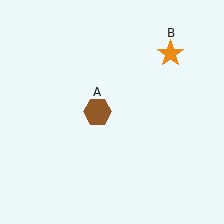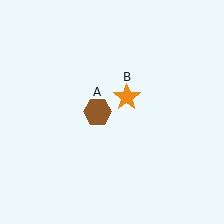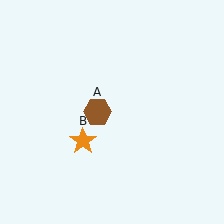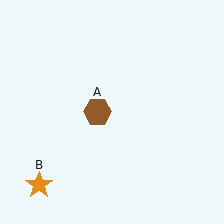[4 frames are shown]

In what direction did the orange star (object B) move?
The orange star (object B) moved down and to the left.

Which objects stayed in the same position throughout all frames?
Brown hexagon (object A) remained stationary.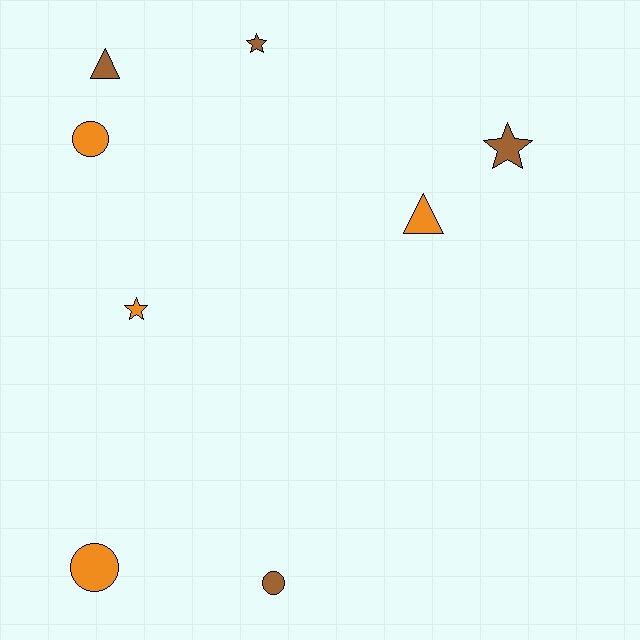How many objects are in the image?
There are 8 objects.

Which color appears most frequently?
Orange, with 4 objects.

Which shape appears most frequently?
Star, with 3 objects.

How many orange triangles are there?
There is 1 orange triangle.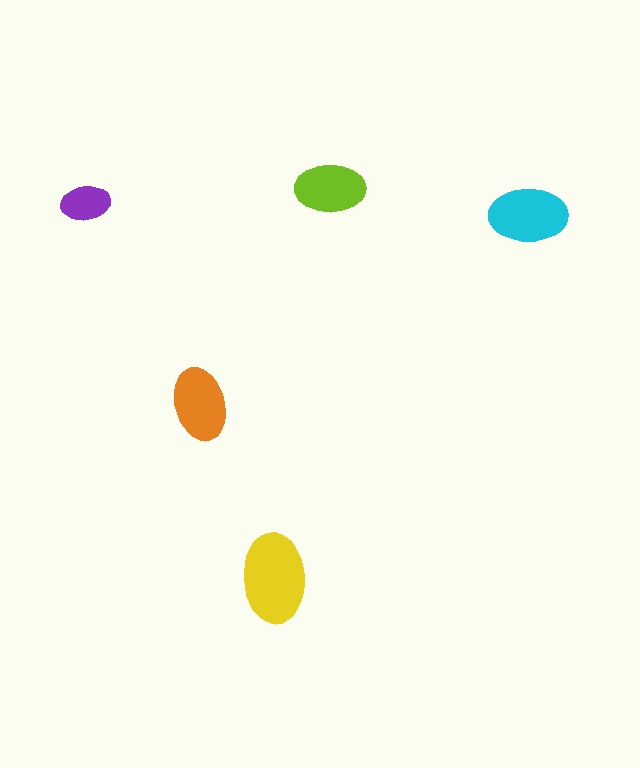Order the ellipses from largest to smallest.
the yellow one, the cyan one, the orange one, the lime one, the purple one.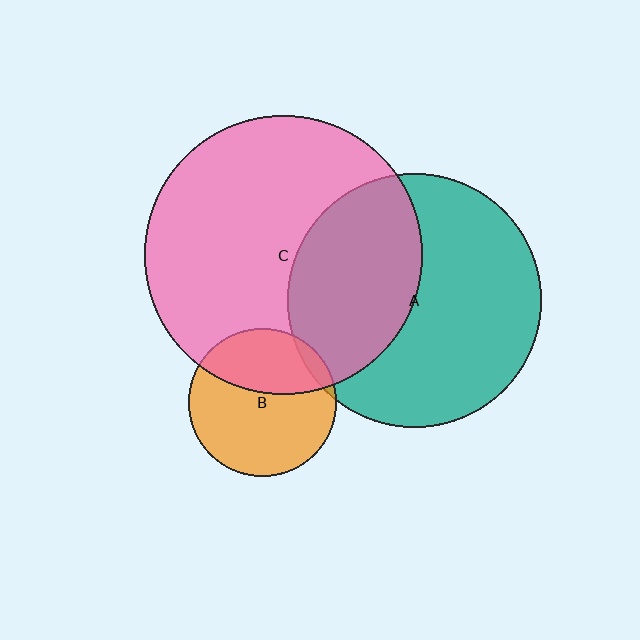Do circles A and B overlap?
Yes.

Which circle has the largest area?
Circle C (pink).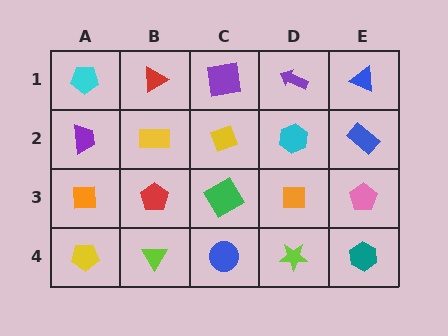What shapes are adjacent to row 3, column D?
A cyan hexagon (row 2, column D), a lime star (row 4, column D), a green square (row 3, column C), a pink pentagon (row 3, column E).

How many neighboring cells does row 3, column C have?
4.